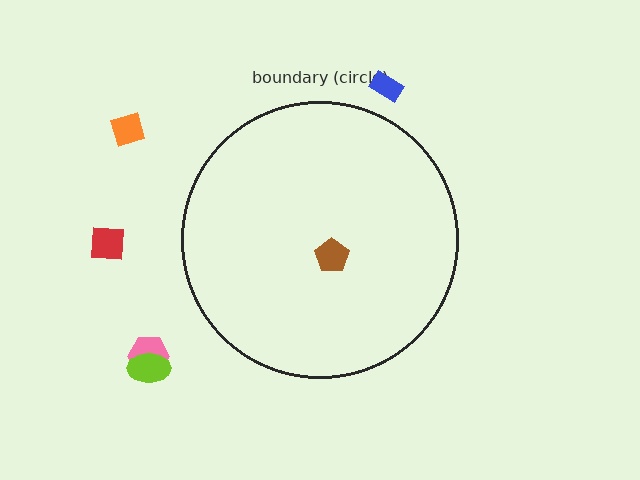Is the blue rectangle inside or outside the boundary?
Outside.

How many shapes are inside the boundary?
1 inside, 5 outside.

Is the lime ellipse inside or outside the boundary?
Outside.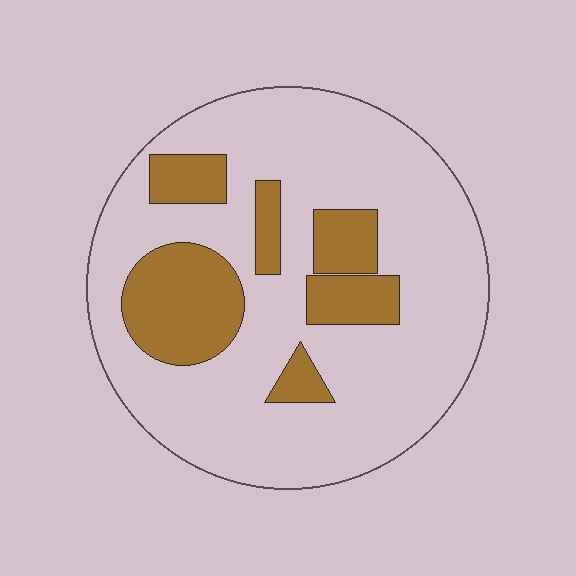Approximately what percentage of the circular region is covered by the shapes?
Approximately 25%.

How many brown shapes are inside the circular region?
6.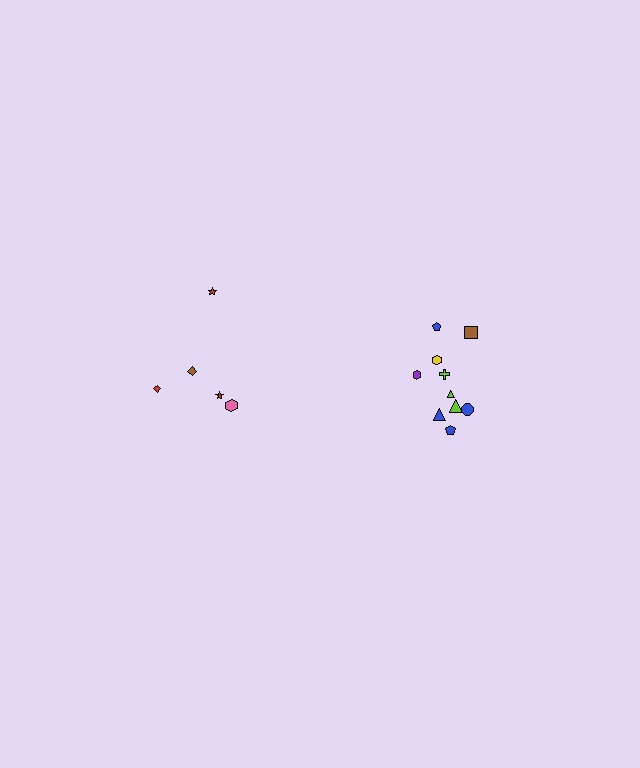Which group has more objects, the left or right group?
The right group.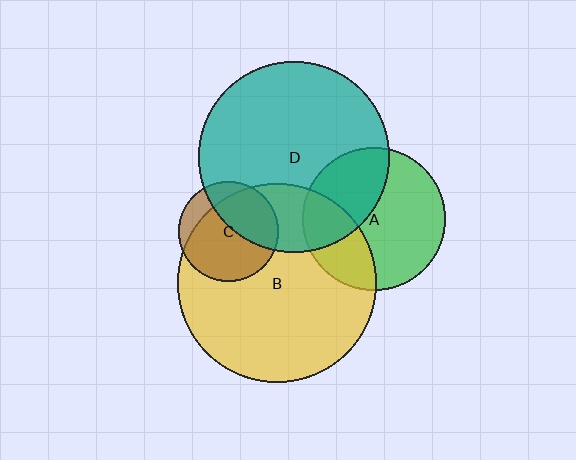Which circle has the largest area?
Circle B (yellow).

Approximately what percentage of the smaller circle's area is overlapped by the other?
Approximately 40%.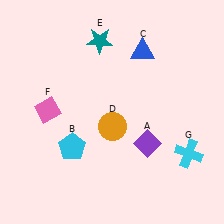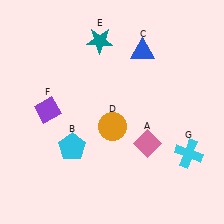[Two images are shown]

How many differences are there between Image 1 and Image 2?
There are 2 differences between the two images.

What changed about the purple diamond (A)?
In Image 1, A is purple. In Image 2, it changed to pink.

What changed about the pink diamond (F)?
In Image 1, F is pink. In Image 2, it changed to purple.